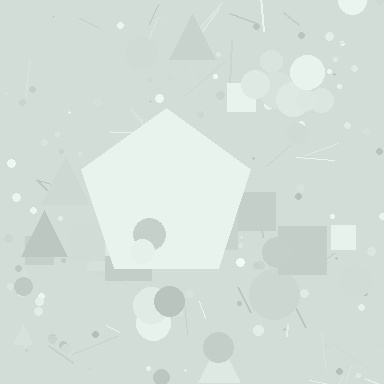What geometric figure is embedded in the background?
A pentagon is embedded in the background.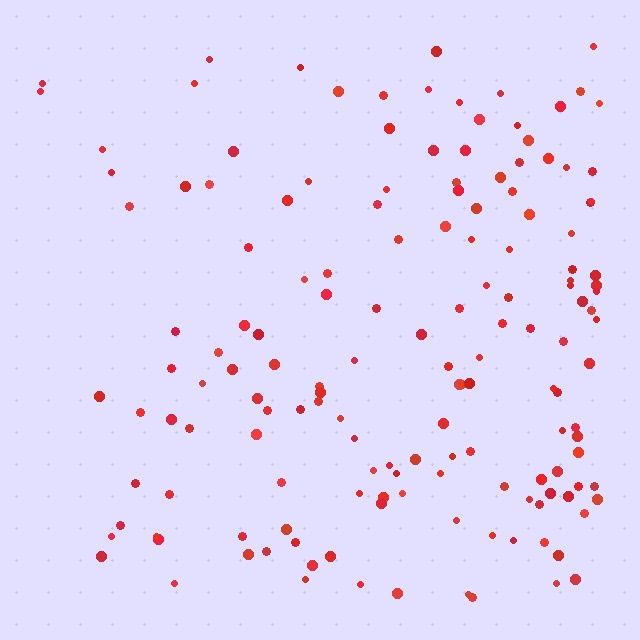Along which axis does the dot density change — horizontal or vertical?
Horizontal.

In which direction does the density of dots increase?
From left to right, with the right side densest.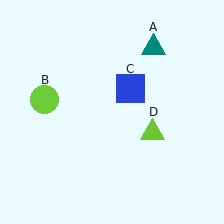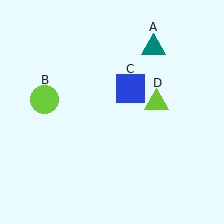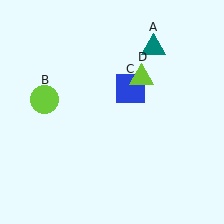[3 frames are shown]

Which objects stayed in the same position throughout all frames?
Teal triangle (object A) and lime circle (object B) and blue square (object C) remained stationary.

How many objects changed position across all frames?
1 object changed position: lime triangle (object D).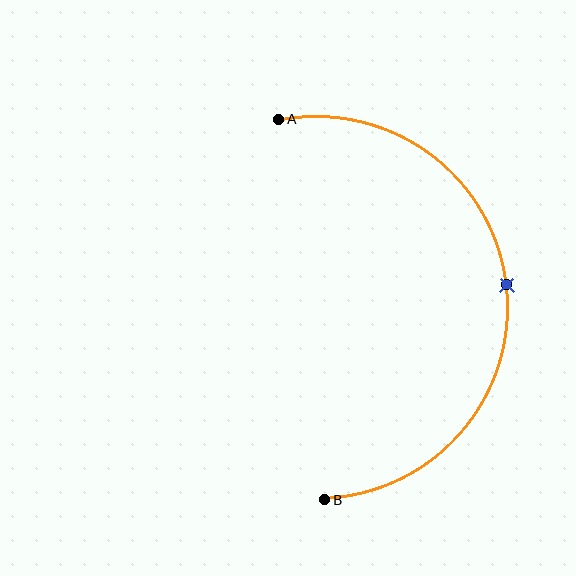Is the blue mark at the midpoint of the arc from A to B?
Yes. The blue mark lies on the arc at equal arc-length from both A and B — it is the arc midpoint.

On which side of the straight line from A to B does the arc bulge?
The arc bulges to the right of the straight line connecting A and B.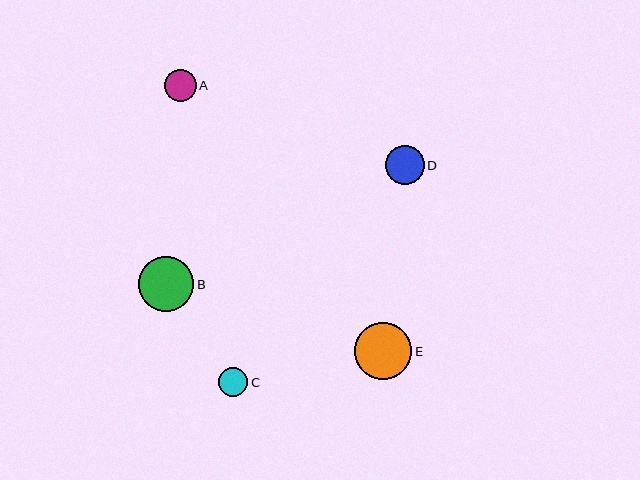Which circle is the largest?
Circle E is the largest with a size of approximately 57 pixels.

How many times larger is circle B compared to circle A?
Circle B is approximately 1.7 times the size of circle A.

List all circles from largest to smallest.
From largest to smallest: E, B, D, A, C.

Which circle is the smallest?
Circle C is the smallest with a size of approximately 30 pixels.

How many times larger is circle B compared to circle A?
Circle B is approximately 1.7 times the size of circle A.